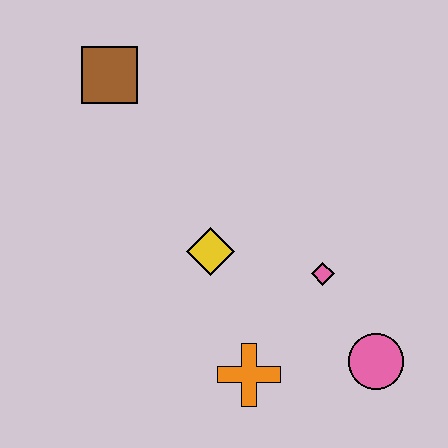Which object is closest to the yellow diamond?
The pink diamond is closest to the yellow diamond.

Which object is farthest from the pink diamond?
The brown square is farthest from the pink diamond.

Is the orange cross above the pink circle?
No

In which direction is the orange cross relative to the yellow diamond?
The orange cross is below the yellow diamond.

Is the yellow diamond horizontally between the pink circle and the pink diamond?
No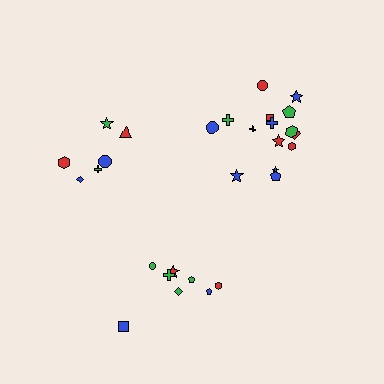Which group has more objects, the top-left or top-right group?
The top-right group.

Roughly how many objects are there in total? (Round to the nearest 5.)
Roughly 30 objects in total.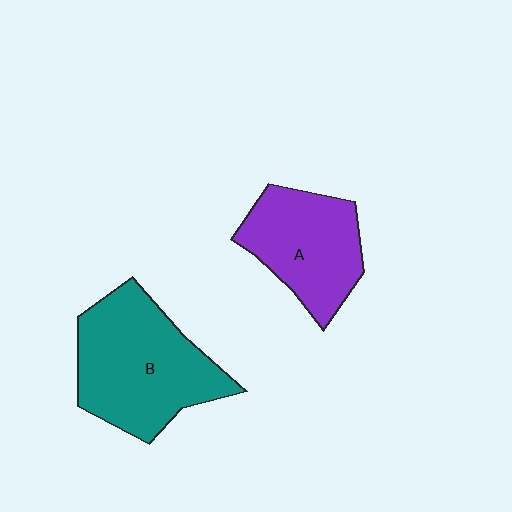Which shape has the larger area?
Shape B (teal).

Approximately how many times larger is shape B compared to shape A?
Approximately 1.4 times.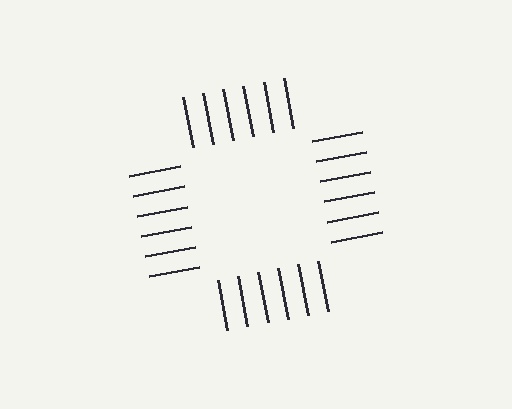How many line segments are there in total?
24 — 6 along each of the 4 edges.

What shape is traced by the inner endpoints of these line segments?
An illusory square — the line segments terminate on its edges but no continuous stroke is drawn.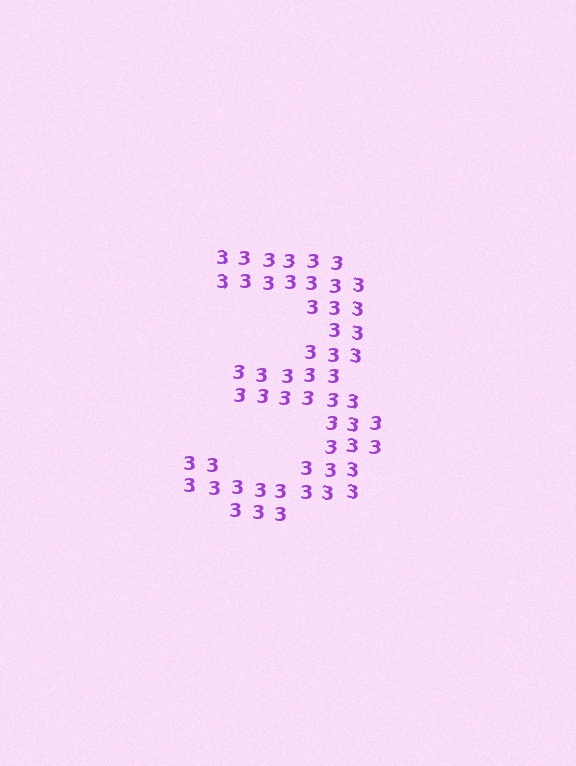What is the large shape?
The large shape is the digit 3.